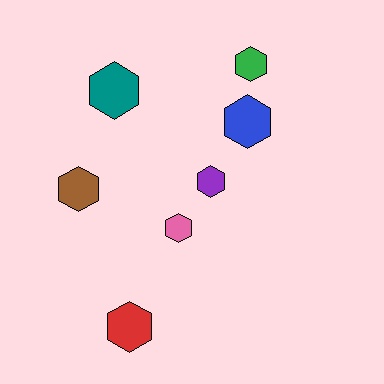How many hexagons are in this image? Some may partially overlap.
There are 7 hexagons.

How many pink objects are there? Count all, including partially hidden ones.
There is 1 pink object.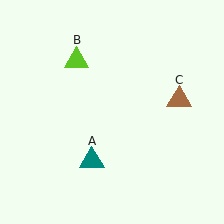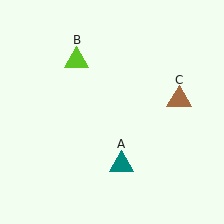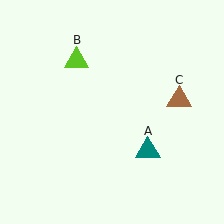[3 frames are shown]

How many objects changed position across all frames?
1 object changed position: teal triangle (object A).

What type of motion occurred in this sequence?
The teal triangle (object A) rotated counterclockwise around the center of the scene.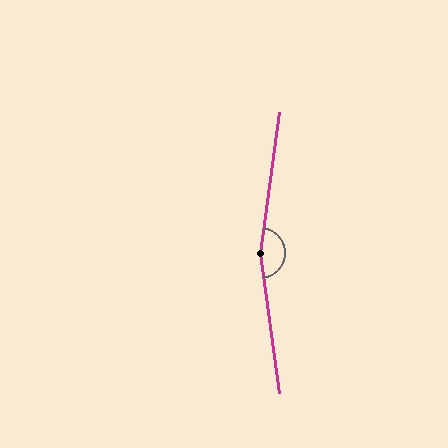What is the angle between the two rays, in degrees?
Approximately 164 degrees.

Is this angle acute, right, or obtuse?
It is obtuse.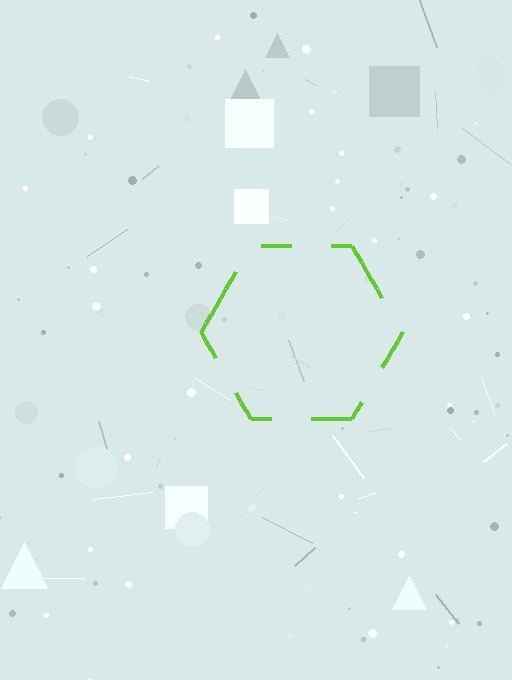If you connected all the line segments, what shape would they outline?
They would outline a hexagon.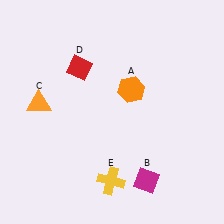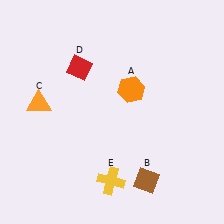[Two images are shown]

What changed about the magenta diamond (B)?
In Image 1, B is magenta. In Image 2, it changed to brown.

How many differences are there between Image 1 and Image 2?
There is 1 difference between the two images.